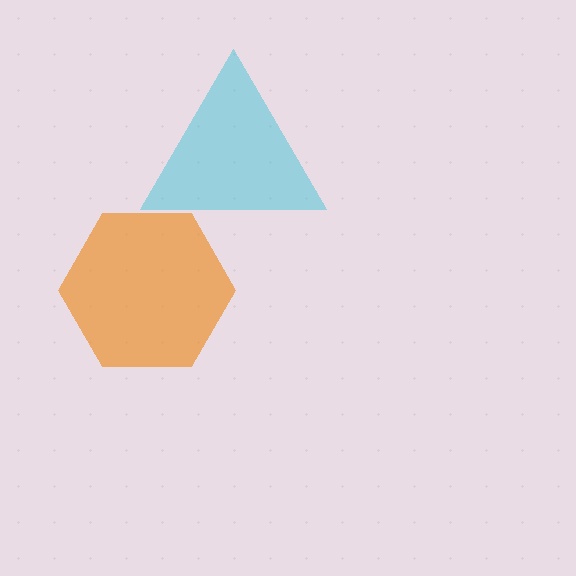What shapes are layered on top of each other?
The layered shapes are: an orange hexagon, a cyan triangle.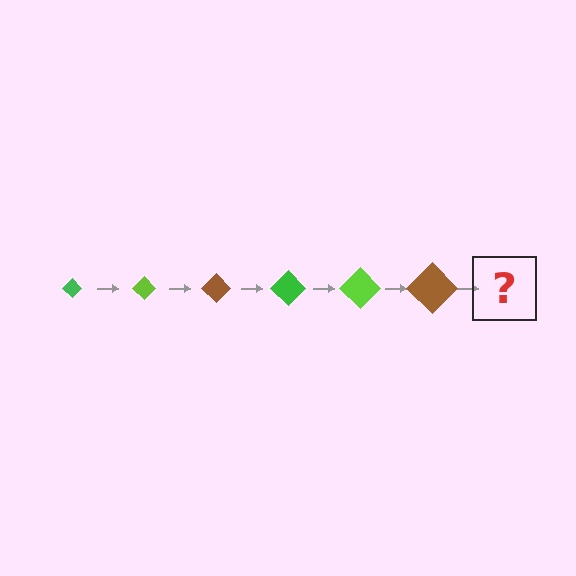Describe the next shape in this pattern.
It should be a green diamond, larger than the previous one.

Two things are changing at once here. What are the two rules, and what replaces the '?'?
The two rules are that the diamond grows larger each step and the color cycles through green, lime, and brown. The '?' should be a green diamond, larger than the previous one.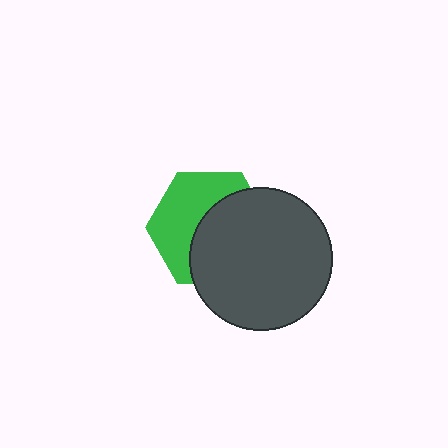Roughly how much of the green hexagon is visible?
About half of it is visible (roughly 48%).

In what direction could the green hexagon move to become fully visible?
The green hexagon could move toward the upper-left. That would shift it out from behind the dark gray circle entirely.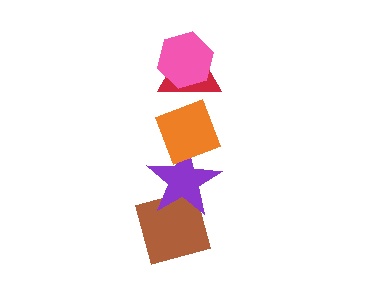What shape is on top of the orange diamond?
The red triangle is on top of the orange diamond.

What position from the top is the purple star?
The purple star is 4th from the top.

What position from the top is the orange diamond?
The orange diamond is 3rd from the top.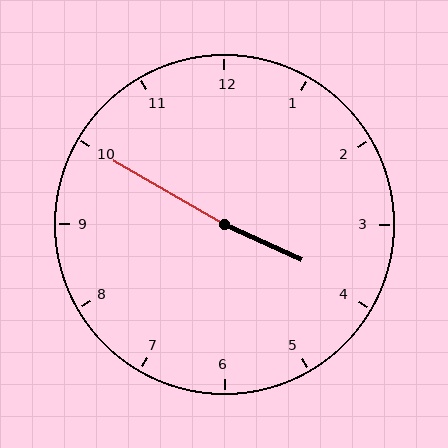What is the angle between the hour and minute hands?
Approximately 175 degrees.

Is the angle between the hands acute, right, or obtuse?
It is obtuse.